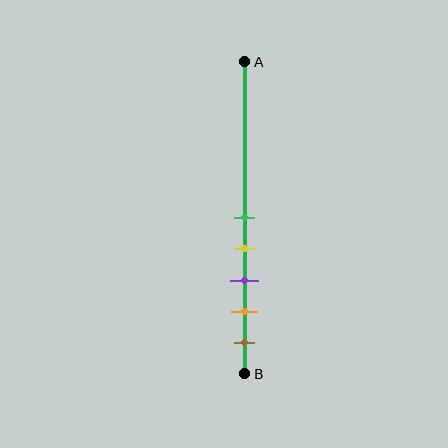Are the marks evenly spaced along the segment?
Yes, the marks are approximately evenly spaced.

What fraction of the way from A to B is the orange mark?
The orange mark is approximately 80% (0.8) of the way from A to B.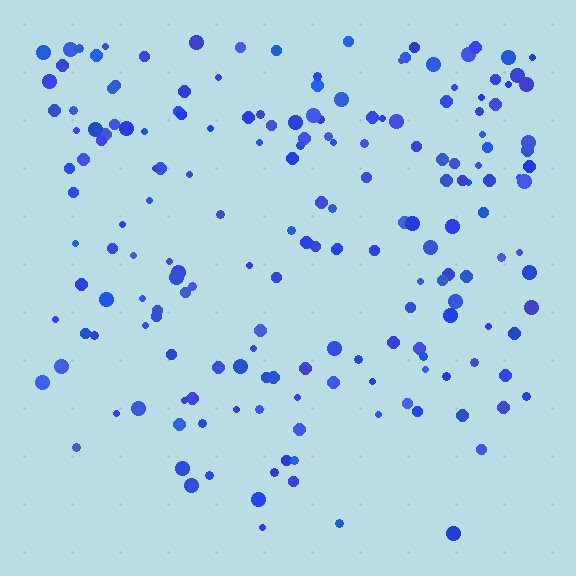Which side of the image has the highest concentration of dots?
The top.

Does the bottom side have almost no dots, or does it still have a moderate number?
Still a moderate number, just noticeably fewer than the top.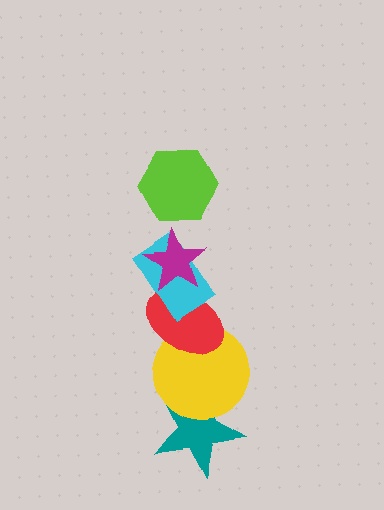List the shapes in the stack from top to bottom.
From top to bottom: the lime hexagon, the magenta star, the cyan rectangle, the red ellipse, the yellow circle, the teal star.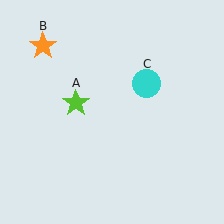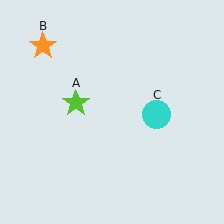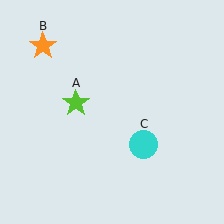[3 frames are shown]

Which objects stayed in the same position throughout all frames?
Lime star (object A) and orange star (object B) remained stationary.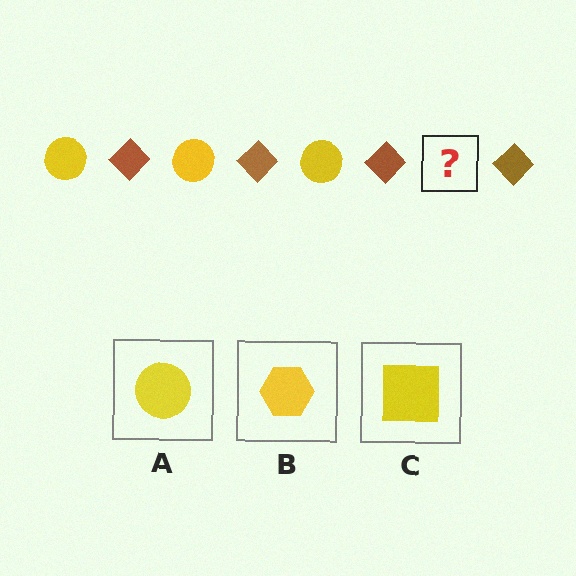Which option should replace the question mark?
Option A.